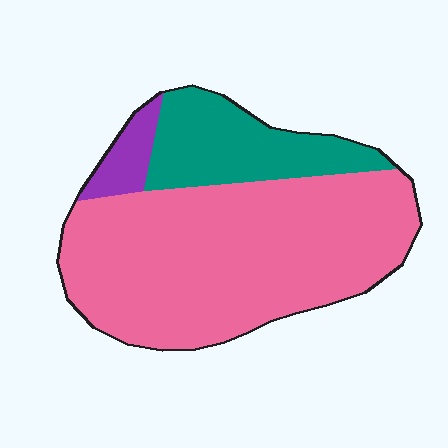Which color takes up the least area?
Purple, at roughly 5%.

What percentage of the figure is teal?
Teal takes up about one fifth (1/5) of the figure.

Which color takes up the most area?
Pink, at roughly 70%.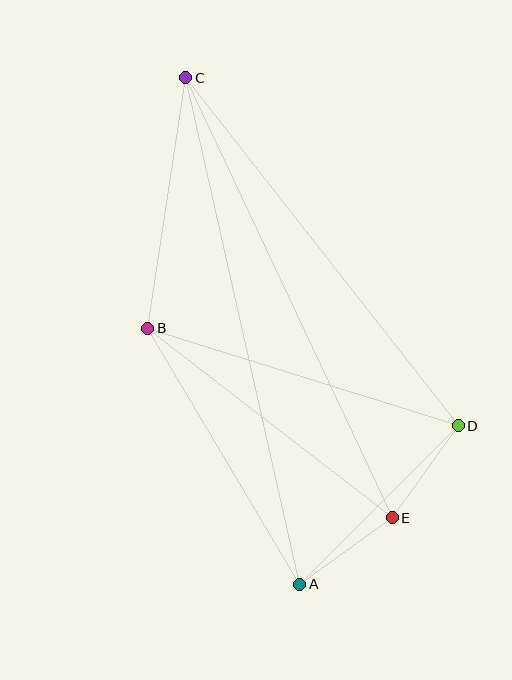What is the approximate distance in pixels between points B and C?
The distance between B and C is approximately 253 pixels.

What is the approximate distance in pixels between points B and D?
The distance between B and D is approximately 326 pixels.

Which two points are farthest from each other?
Points A and C are farthest from each other.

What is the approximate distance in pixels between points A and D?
The distance between A and D is approximately 224 pixels.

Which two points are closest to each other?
Points D and E are closest to each other.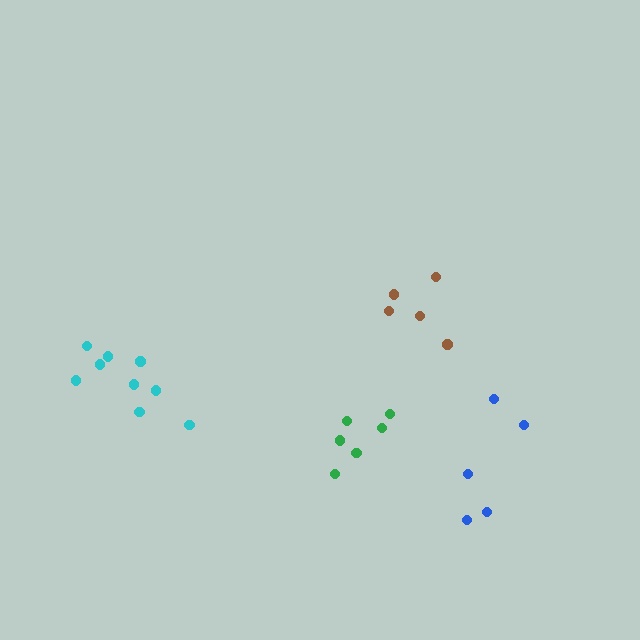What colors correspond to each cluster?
The clusters are colored: green, cyan, brown, blue.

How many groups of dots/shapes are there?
There are 4 groups.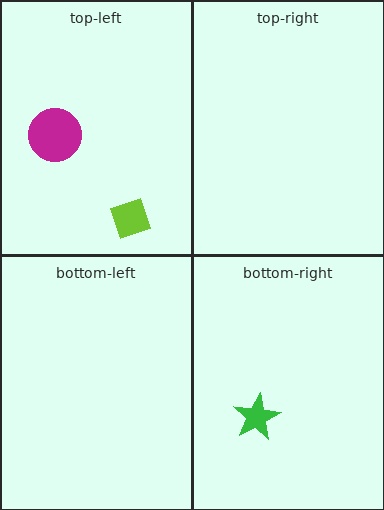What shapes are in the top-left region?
The lime diamond, the magenta circle.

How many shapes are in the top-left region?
2.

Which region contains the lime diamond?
The top-left region.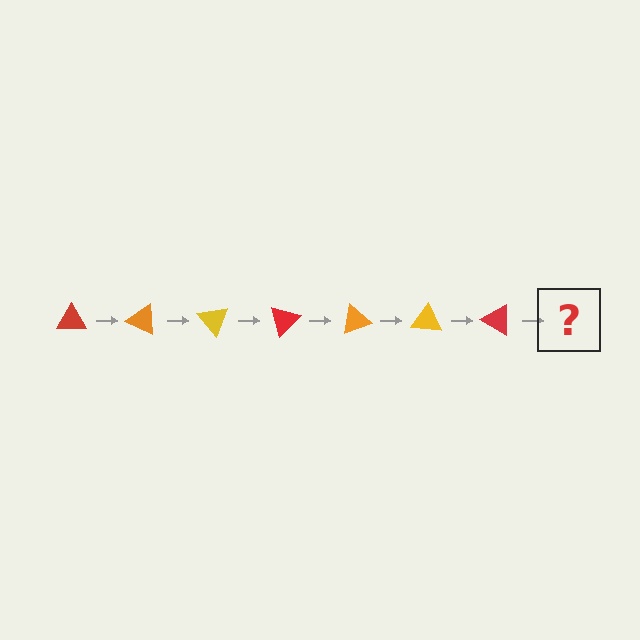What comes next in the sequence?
The next element should be an orange triangle, rotated 175 degrees from the start.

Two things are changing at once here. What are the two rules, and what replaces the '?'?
The two rules are that it rotates 25 degrees each step and the color cycles through red, orange, and yellow. The '?' should be an orange triangle, rotated 175 degrees from the start.